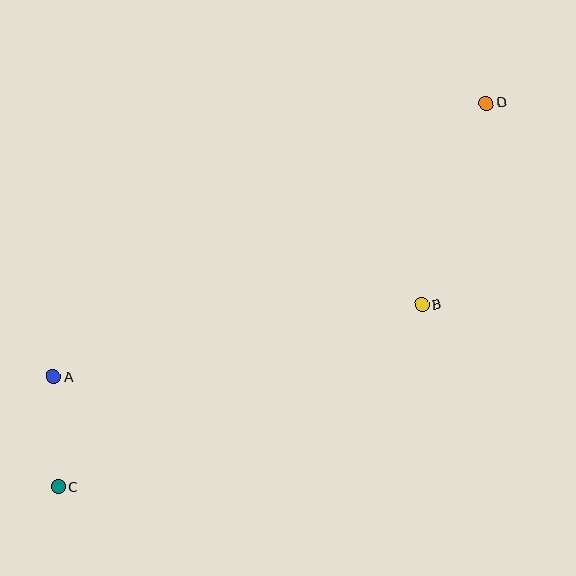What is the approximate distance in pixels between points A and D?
The distance between A and D is approximately 513 pixels.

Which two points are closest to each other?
Points A and C are closest to each other.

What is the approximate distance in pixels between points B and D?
The distance between B and D is approximately 212 pixels.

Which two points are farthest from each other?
Points C and D are farthest from each other.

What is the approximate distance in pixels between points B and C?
The distance between B and C is approximately 407 pixels.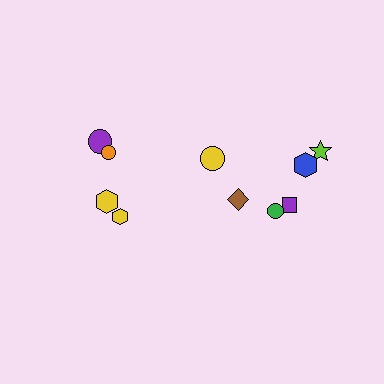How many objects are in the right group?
There are 6 objects.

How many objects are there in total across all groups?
There are 10 objects.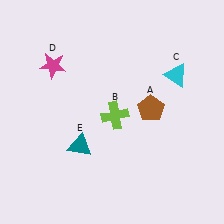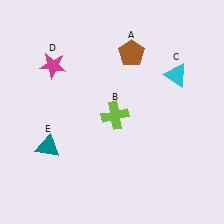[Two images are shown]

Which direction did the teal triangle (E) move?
The teal triangle (E) moved left.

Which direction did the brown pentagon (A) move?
The brown pentagon (A) moved up.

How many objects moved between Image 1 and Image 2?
2 objects moved between the two images.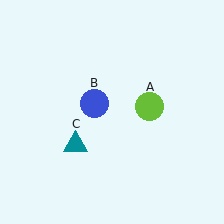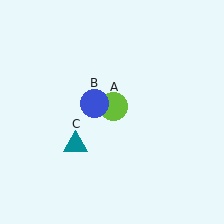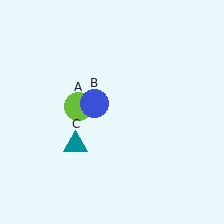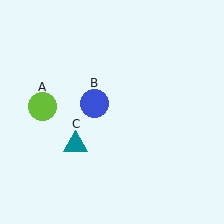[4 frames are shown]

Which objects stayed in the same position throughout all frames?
Blue circle (object B) and teal triangle (object C) remained stationary.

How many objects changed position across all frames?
1 object changed position: lime circle (object A).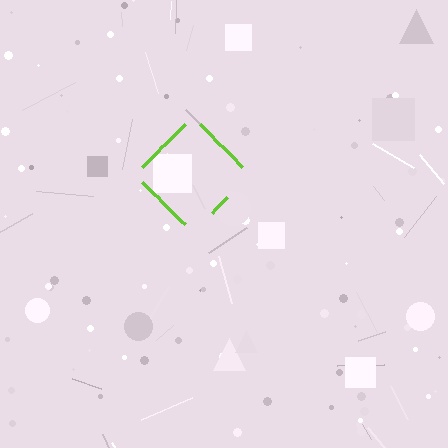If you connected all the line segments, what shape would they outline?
They would outline a diamond.